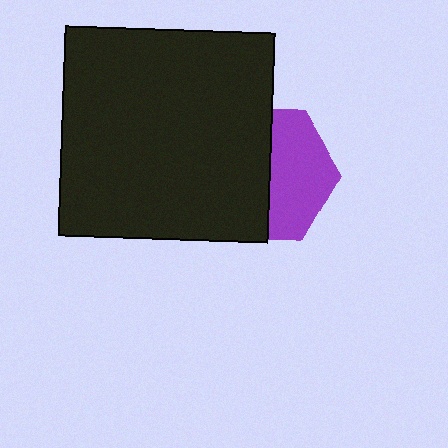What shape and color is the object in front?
The object in front is a black square.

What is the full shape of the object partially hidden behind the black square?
The partially hidden object is a purple hexagon.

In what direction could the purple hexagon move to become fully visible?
The purple hexagon could move right. That would shift it out from behind the black square entirely.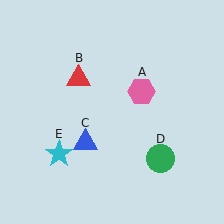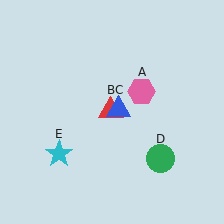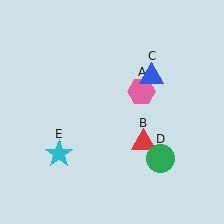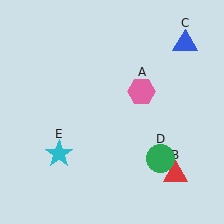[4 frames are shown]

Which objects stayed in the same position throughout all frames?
Pink hexagon (object A) and green circle (object D) and cyan star (object E) remained stationary.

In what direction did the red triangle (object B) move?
The red triangle (object B) moved down and to the right.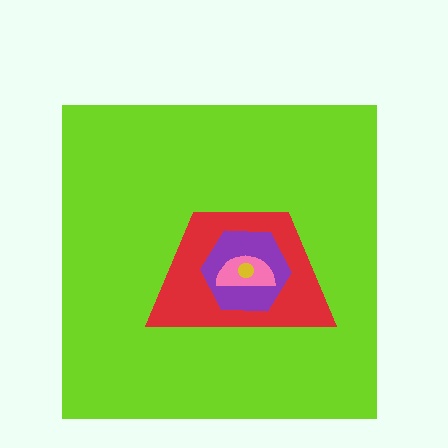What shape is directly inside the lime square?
The red trapezoid.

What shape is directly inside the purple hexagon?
The pink semicircle.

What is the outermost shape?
The lime square.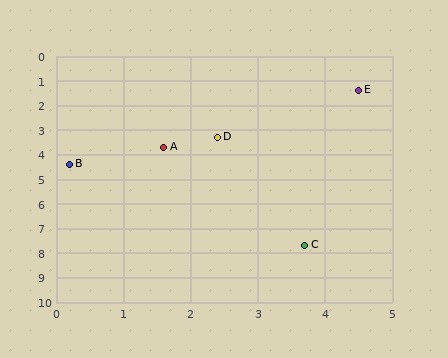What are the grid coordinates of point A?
Point A is at approximately (1.6, 3.7).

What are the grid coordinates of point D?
Point D is at approximately (2.4, 3.3).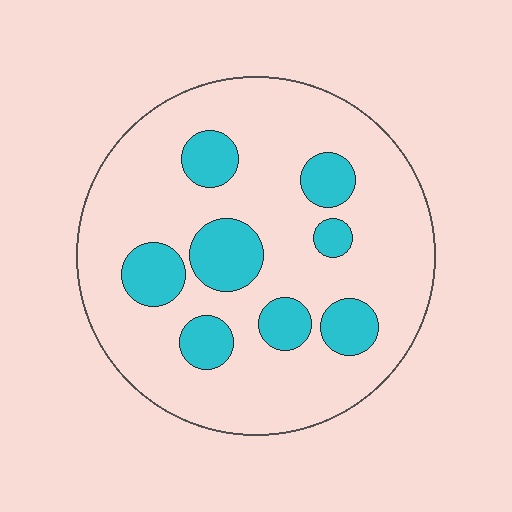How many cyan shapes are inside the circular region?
8.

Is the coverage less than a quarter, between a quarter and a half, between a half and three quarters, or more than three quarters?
Less than a quarter.